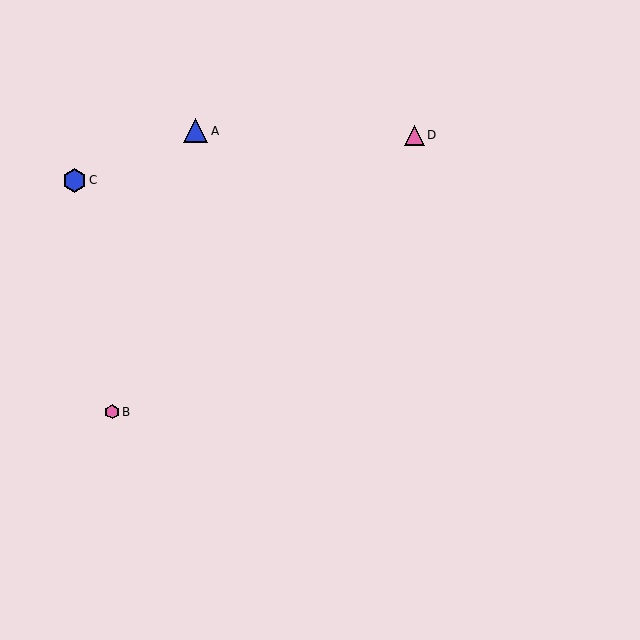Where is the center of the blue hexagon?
The center of the blue hexagon is at (74, 180).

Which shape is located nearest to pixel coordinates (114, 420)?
The pink hexagon (labeled B) at (112, 412) is nearest to that location.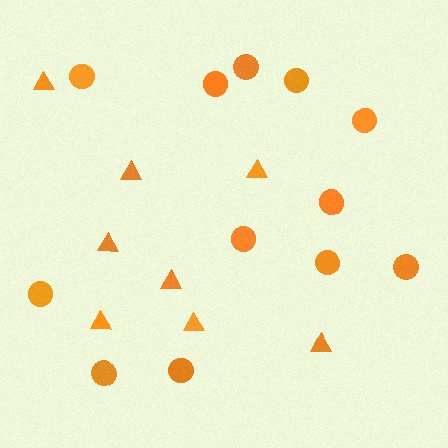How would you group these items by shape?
There are 2 groups: one group of circles (12) and one group of triangles (8).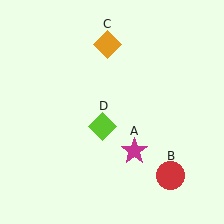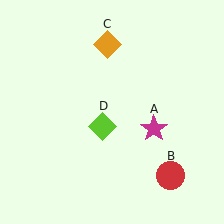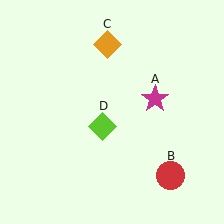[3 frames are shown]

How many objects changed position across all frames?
1 object changed position: magenta star (object A).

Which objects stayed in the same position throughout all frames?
Red circle (object B) and orange diamond (object C) and lime diamond (object D) remained stationary.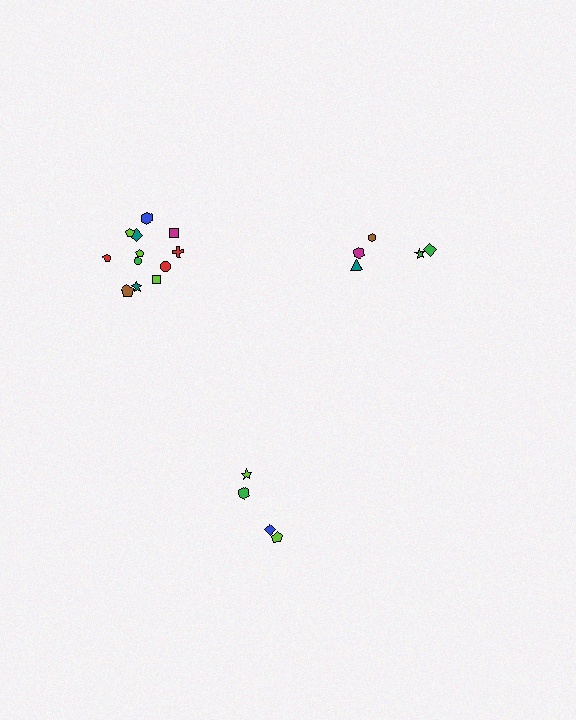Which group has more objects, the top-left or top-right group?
The top-left group.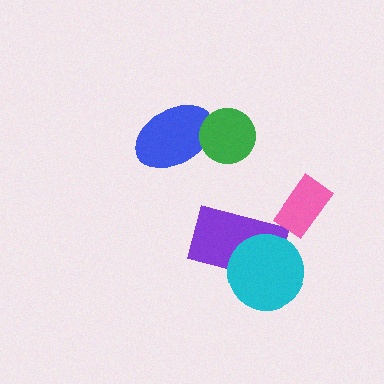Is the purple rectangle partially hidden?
Yes, it is partially covered by another shape.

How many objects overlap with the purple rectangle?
1 object overlaps with the purple rectangle.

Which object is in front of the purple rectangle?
The cyan circle is in front of the purple rectangle.